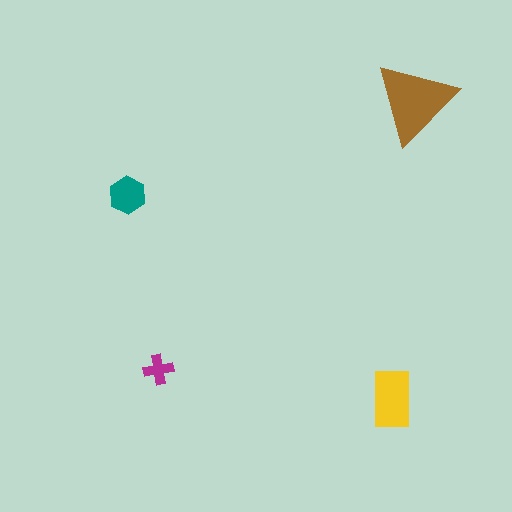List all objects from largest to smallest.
The brown triangle, the yellow rectangle, the teal hexagon, the magenta cross.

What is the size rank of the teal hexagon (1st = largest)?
3rd.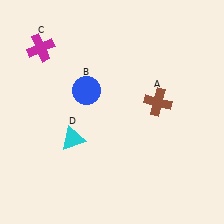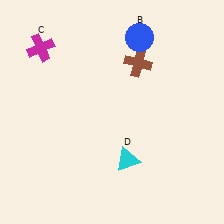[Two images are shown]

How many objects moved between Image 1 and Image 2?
3 objects moved between the two images.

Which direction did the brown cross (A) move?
The brown cross (A) moved up.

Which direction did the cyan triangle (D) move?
The cyan triangle (D) moved right.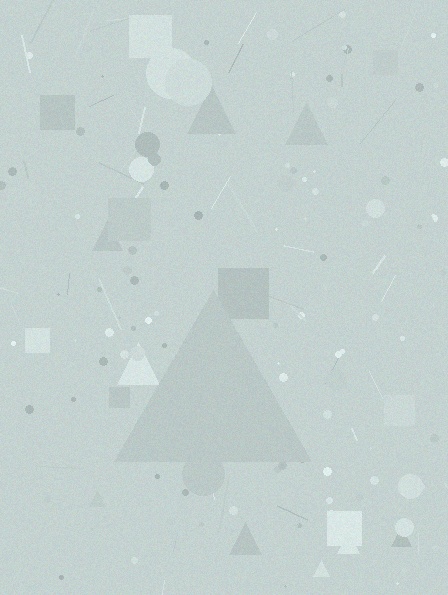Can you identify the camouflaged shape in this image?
The camouflaged shape is a triangle.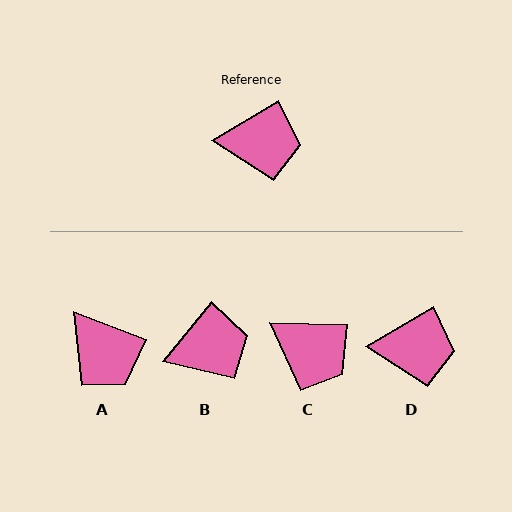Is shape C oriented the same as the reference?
No, it is off by about 32 degrees.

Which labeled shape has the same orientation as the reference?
D.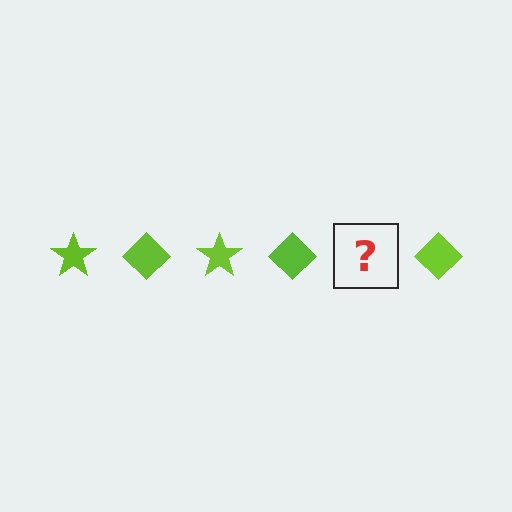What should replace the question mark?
The question mark should be replaced with a lime star.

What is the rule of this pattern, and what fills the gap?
The rule is that the pattern cycles through star, diamond shapes in lime. The gap should be filled with a lime star.